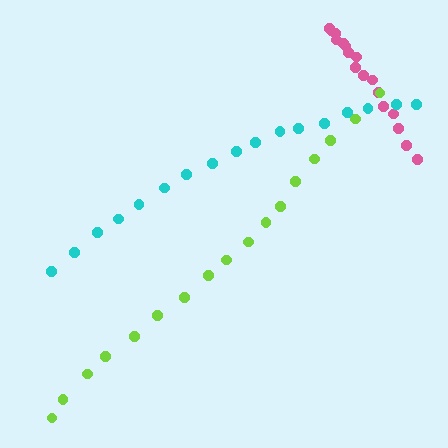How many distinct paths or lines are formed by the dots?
There are 3 distinct paths.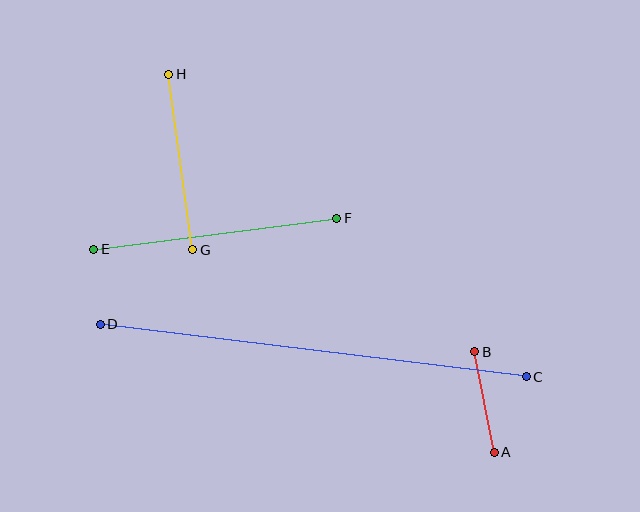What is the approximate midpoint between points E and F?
The midpoint is at approximately (215, 234) pixels.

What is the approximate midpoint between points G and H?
The midpoint is at approximately (181, 162) pixels.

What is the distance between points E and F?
The distance is approximately 245 pixels.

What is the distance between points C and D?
The distance is approximately 429 pixels.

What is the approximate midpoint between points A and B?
The midpoint is at approximately (484, 402) pixels.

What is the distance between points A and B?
The distance is approximately 102 pixels.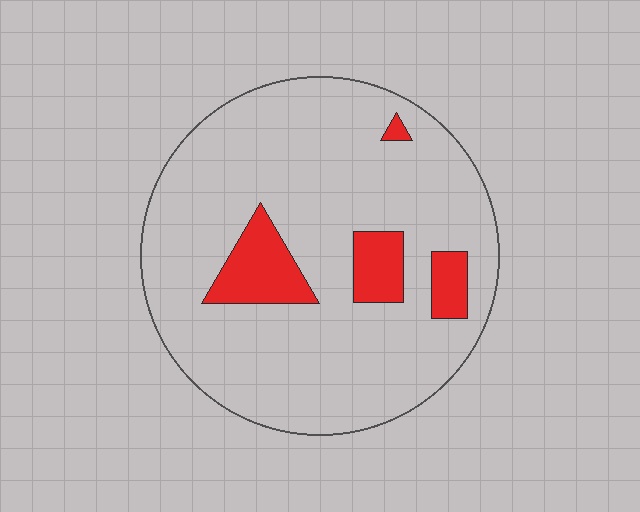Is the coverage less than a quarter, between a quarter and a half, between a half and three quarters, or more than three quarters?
Less than a quarter.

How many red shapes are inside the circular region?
4.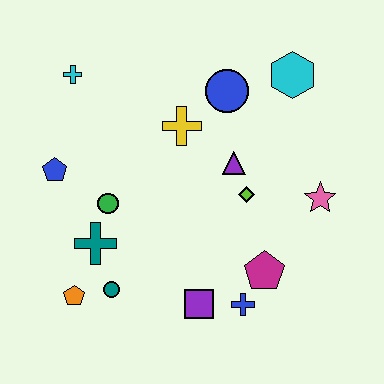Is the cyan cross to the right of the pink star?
No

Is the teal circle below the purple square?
No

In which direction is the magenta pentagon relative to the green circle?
The magenta pentagon is to the right of the green circle.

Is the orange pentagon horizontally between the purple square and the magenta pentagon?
No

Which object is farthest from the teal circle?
The cyan hexagon is farthest from the teal circle.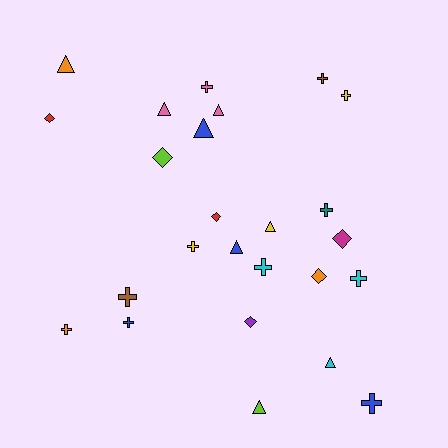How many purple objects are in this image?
There is 1 purple object.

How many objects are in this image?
There are 25 objects.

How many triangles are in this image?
There are 8 triangles.